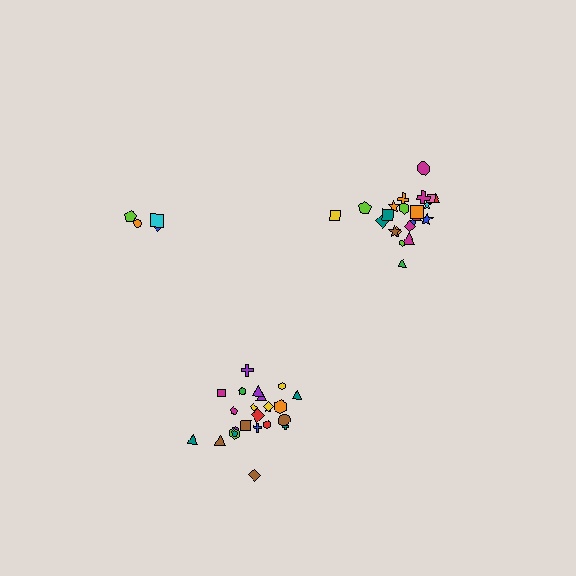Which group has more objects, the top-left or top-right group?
The top-right group.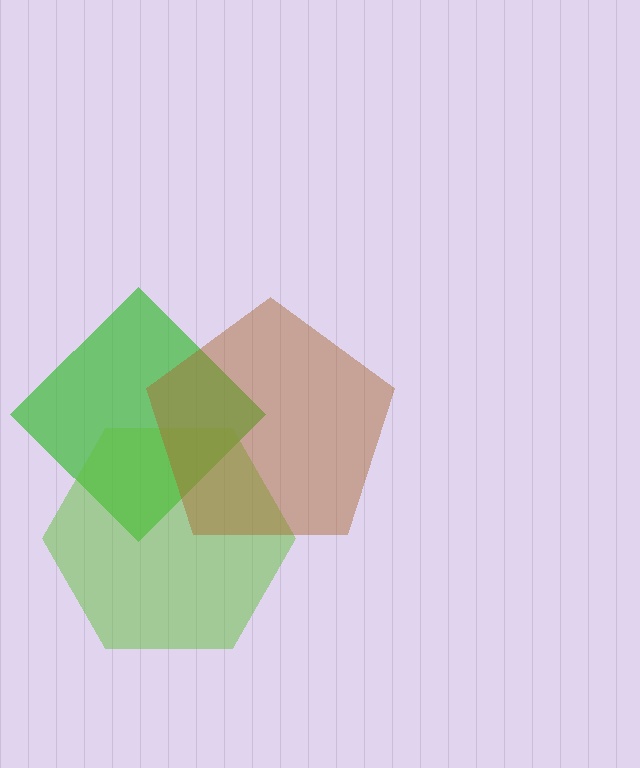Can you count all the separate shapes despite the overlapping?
Yes, there are 3 separate shapes.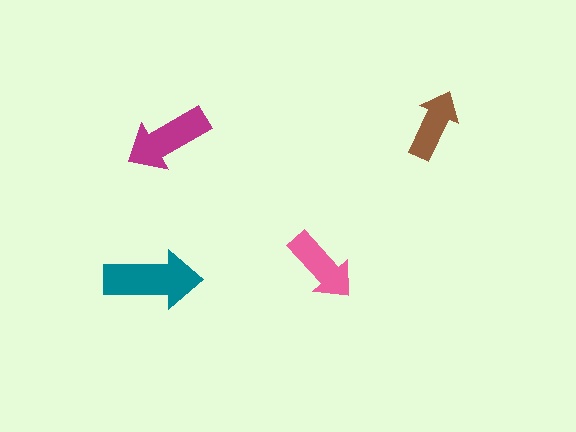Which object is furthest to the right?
The brown arrow is rightmost.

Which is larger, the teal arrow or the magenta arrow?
The teal one.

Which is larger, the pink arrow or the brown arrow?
The pink one.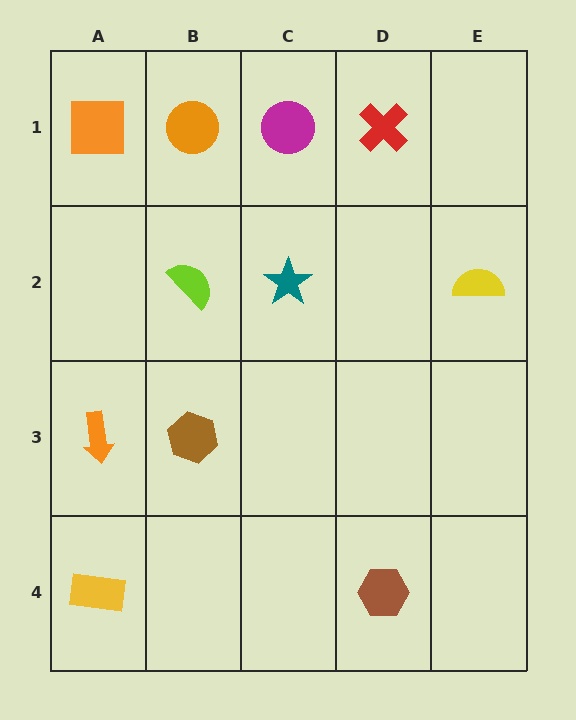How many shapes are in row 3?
2 shapes.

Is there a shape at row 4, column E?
No, that cell is empty.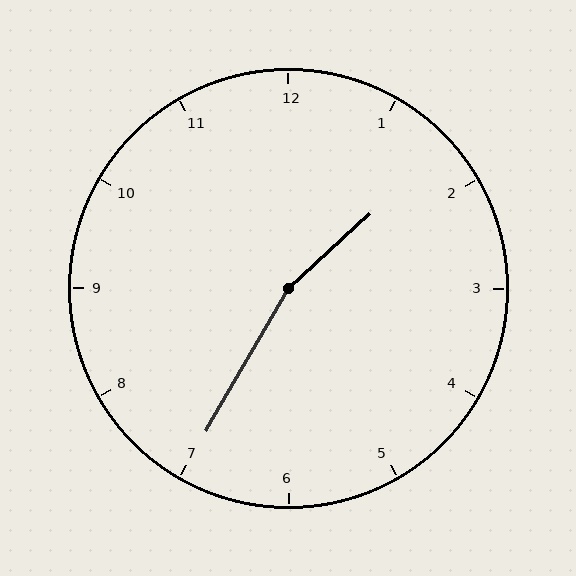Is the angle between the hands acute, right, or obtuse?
It is obtuse.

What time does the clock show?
1:35.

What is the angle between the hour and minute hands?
Approximately 162 degrees.